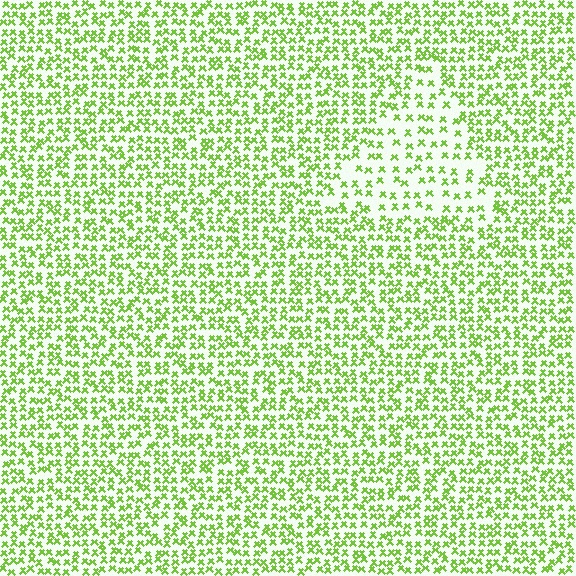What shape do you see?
I see a triangle.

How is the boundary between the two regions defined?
The boundary is defined by a change in element density (approximately 1.9x ratio). All elements are the same color, size, and shape.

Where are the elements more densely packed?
The elements are more densely packed outside the triangle boundary.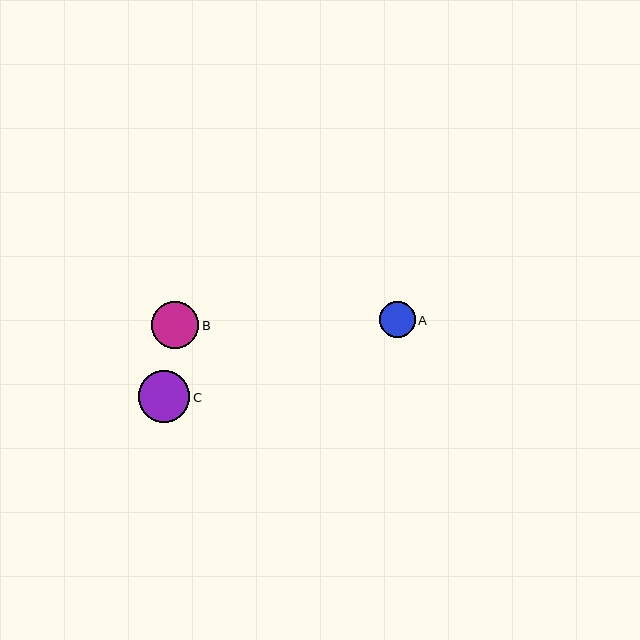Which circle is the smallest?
Circle A is the smallest with a size of approximately 36 pixels.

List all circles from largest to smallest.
From largest to smallest: C, B, A.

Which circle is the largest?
Circle C is the largest with a size of approximately 51 pixels.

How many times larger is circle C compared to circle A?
Circle C is approximately 1.4 times the size of circle A.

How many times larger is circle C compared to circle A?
Circle C is approximately 1.4 times the size of circle A.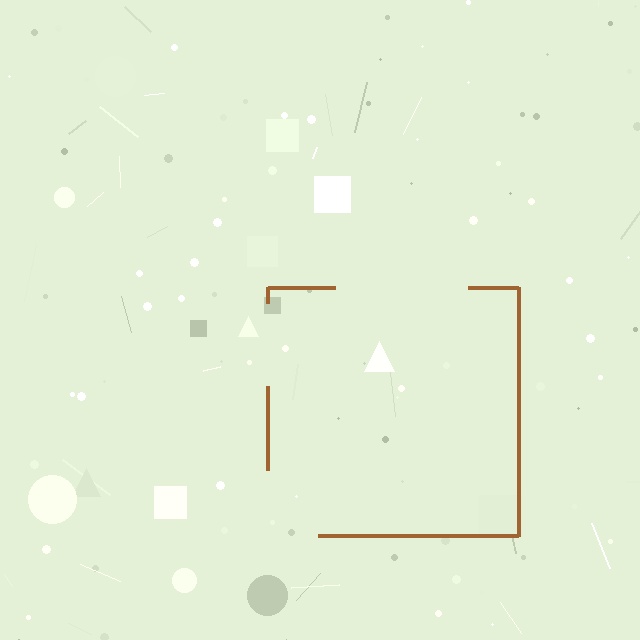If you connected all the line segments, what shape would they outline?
They would outline a square.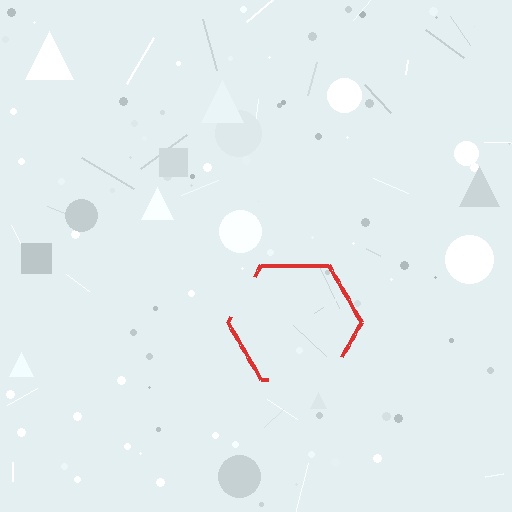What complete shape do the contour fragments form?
The contour fragments form a hexagon.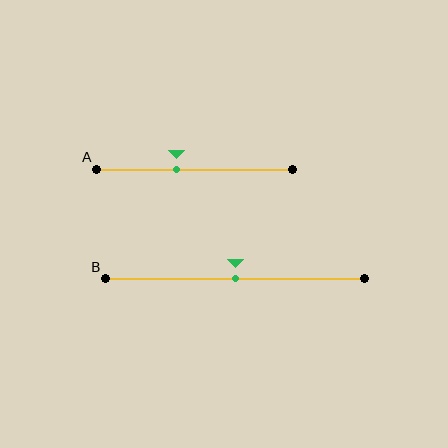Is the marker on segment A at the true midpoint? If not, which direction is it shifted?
No, the marker on segment A is shifted to the left by about 9% of the segment length.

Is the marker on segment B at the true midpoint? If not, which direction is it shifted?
Yes, the marker on segment B is at the true midpoint.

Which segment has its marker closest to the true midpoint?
Segment B has its marker closest to the true midpoint.